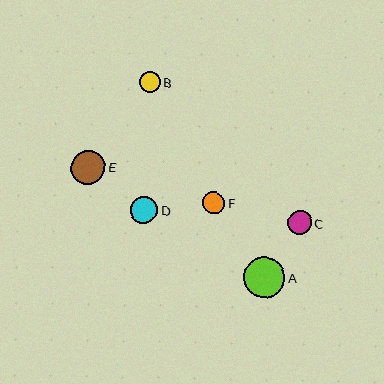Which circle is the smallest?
Circle B is the smallest with a size of approximately 21 pixels.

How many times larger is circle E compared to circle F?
Circle E is approximately 1.6 times the size of circle F.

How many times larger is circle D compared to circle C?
Circle D is approximately 1.1 times the size of circle C.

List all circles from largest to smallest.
From largest to smallest: A, E, D, C, F, B.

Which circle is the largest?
Circle A is the largest with a size of approximately 41 pixels.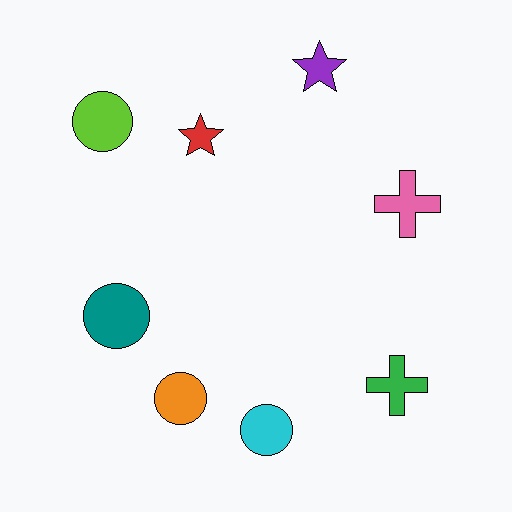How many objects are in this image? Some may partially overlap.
There are 8 objects.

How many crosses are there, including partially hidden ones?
There are 2 crosses.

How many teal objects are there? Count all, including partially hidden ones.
There is 1 teal object.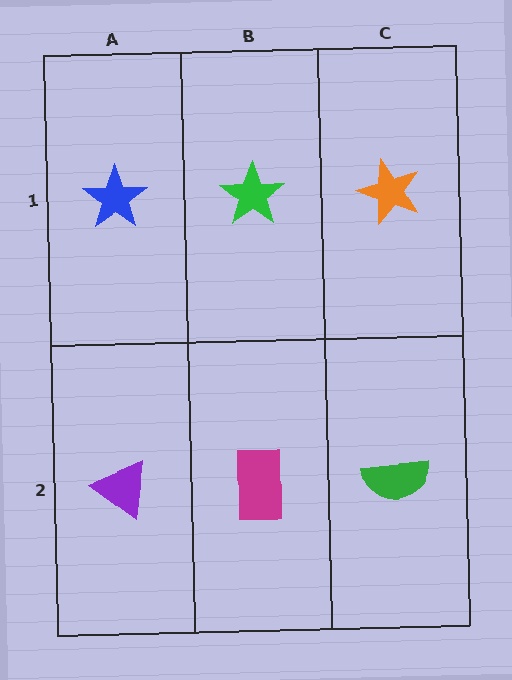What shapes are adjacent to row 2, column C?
An orange star (row 1, column C), a magenta rectangle (row 2, column B).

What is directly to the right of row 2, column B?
A green semicircle.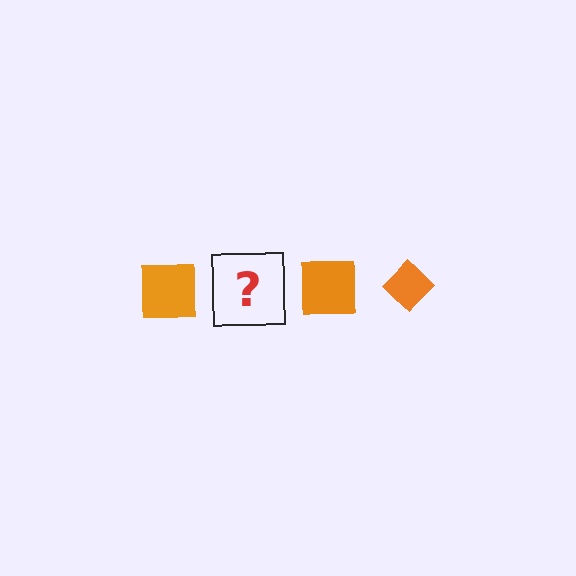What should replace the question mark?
The question mark should be replaced with an orange diamond.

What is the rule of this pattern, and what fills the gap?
The rule is that the pattern cycles through square, diamond shapes in orange. The gap should be filled with an orange diamond.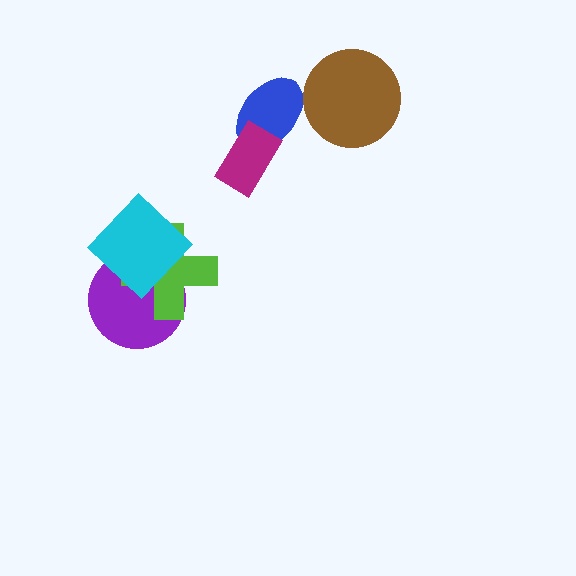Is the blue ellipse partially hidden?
Yes, it is partially covered by another shape.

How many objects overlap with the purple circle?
2 objects overlap with the purple circle.